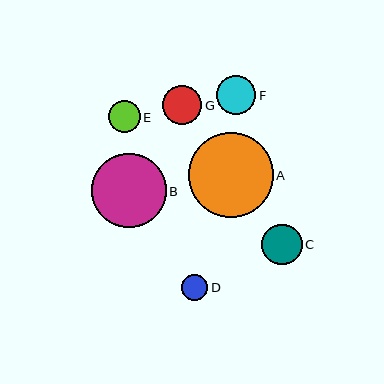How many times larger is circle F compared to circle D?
Circle F is approximately 1.5 times the size of circle D.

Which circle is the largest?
Circle A is the largest with a size of approximately 85 pixels.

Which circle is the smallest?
Circle D is the smallest with a size of approximately 26 pixels.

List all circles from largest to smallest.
From largest to smallest: A, B, C, G, F, E, D.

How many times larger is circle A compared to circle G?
Circle A is approximately 2.2 times the size of circle G.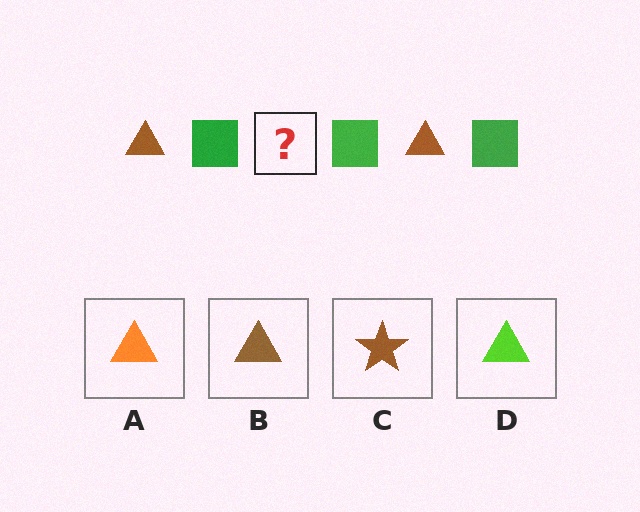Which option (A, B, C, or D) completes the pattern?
B.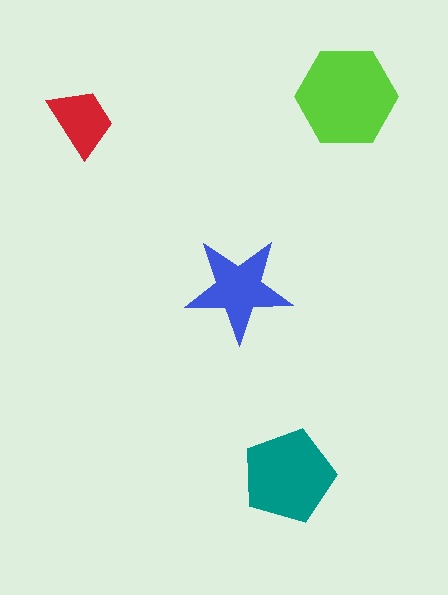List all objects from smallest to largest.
The red trapezoid, the blue star, the teal pentagon, the lime hexagon.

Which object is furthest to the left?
The red trapezoid is leftmost.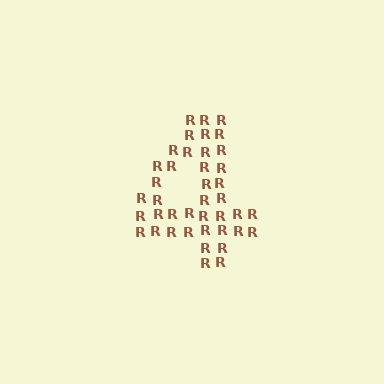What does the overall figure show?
The overall figure shows the digit 4.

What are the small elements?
The small elements are letter R's.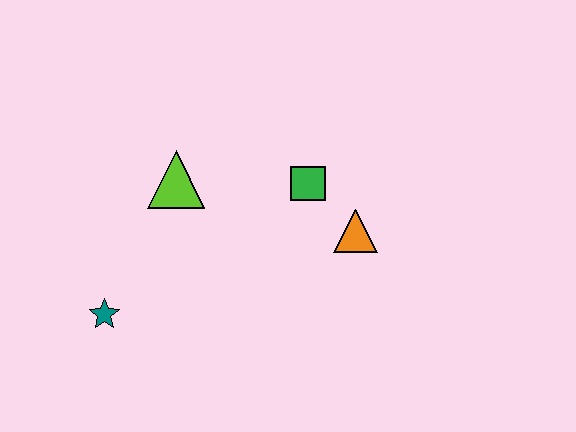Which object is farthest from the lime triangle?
The orange triangle is farthest from the lime triangle.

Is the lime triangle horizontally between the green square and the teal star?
Yes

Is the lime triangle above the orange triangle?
Yes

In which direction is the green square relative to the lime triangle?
The green square is to the right of the lime triangle.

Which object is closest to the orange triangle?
The green square is closest to the orange triangle.